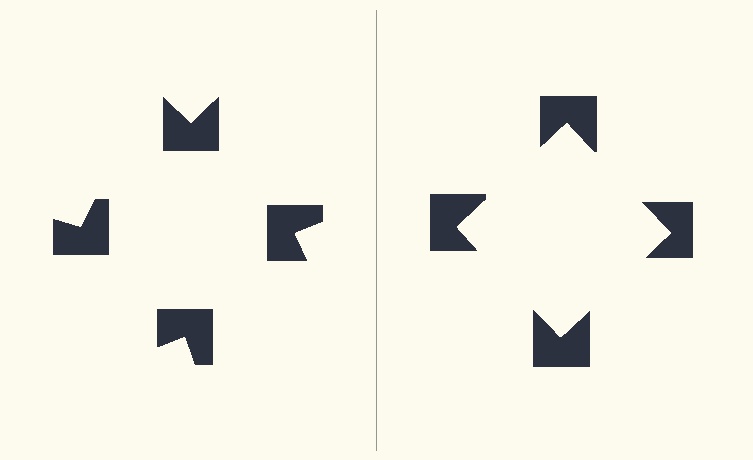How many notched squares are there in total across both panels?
8 — 4 on each side.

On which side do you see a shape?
An illusory square appears on the right side. On the left side the wedge cuts are rotated, so no coherent shape forms.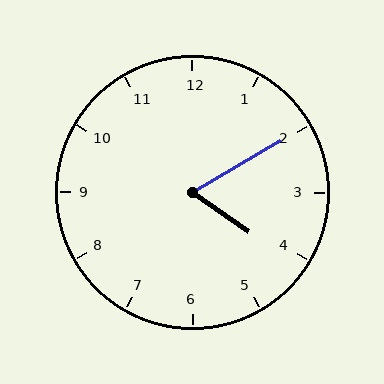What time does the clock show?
4:10.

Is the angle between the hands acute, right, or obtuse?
It is acute.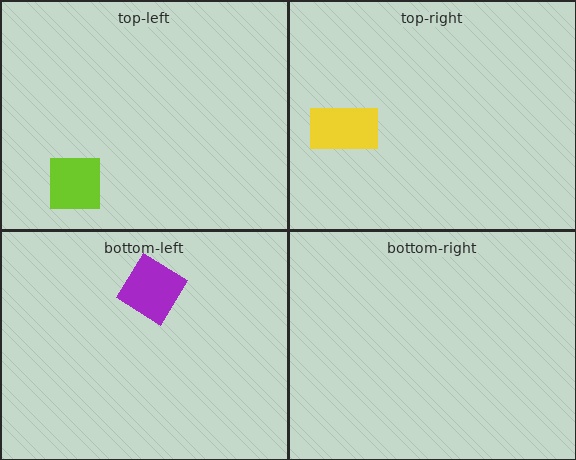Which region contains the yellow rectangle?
The top-right region.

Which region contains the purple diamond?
The bottom-left region.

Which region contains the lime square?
The top-left region.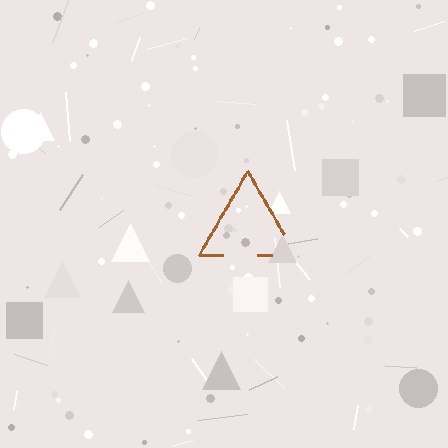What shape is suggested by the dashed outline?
The dashed outline suggests a triangle.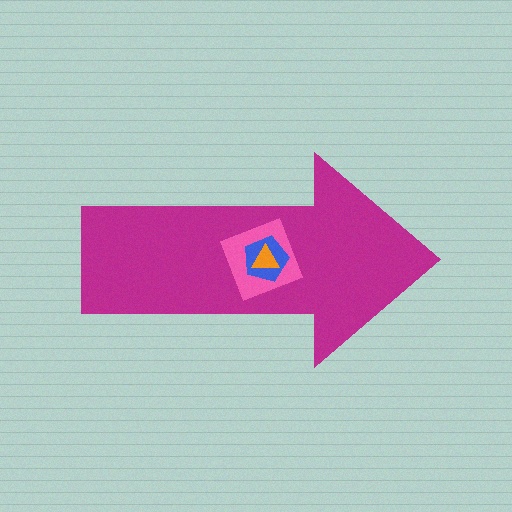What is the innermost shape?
The orange triangle.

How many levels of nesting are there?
4.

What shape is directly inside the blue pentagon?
The orange triangle.